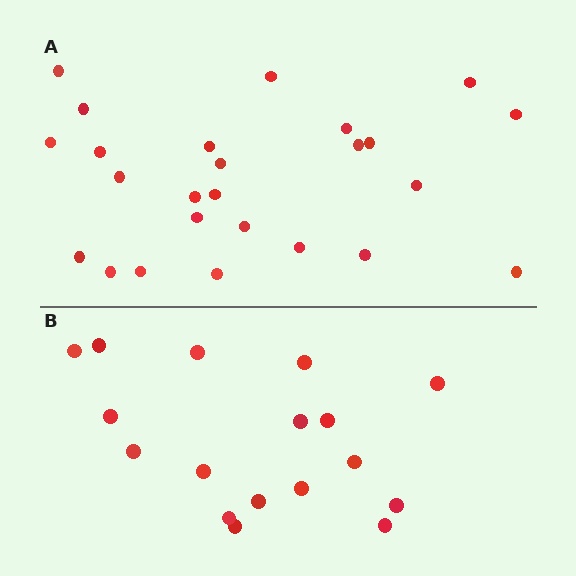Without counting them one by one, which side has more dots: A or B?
Region A (the top region) has more dots.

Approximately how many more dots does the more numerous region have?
Region A has roughly 8 or so more dots than region B.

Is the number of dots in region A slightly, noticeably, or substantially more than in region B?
Region A has substantially more. The ratio is roughly 1.5 to 1.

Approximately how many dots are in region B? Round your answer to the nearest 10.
About 20 dots. (The exact count is 17, which rounds to 20.)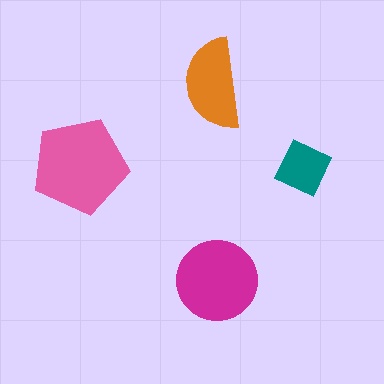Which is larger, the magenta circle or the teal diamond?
The magenta circle.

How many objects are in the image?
There are 4 objects in the image.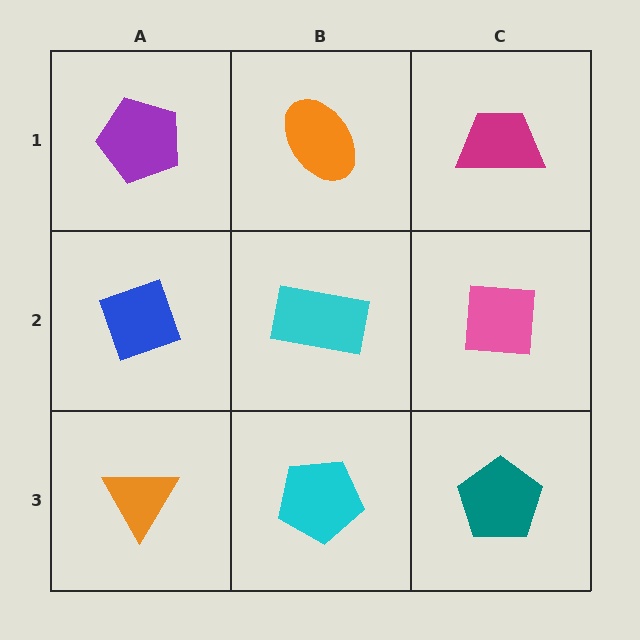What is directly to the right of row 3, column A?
A cyan pentagon.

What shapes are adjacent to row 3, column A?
A blue diamond (row 2, column A), a cyan pentagon (row 3, column B).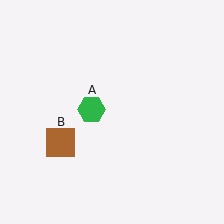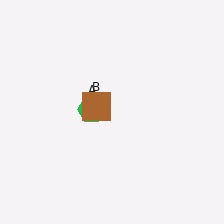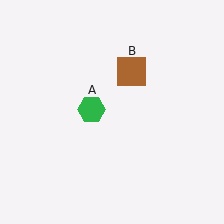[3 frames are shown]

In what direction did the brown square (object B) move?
The brown square (object B) moved up and to the right.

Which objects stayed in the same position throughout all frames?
Green hexagon (object A) remained stationary.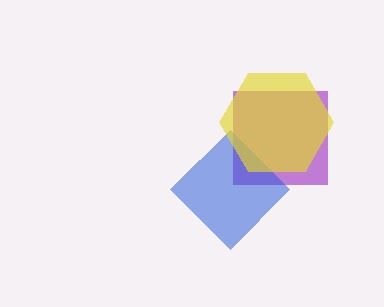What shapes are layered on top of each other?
The layered shapes are: a purple square, a blue diamond, a yellow hexagon.